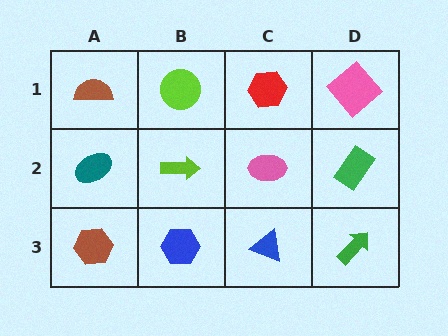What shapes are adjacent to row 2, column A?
A brown semicircle (row 1, column A), a brown hexagon (row 3, column A), a lime arrow (row 2, column B).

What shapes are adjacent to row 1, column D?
A green rectangle (row 2, column D), a red hexagon (row 1, column C).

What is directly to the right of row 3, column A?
A blue hexagon.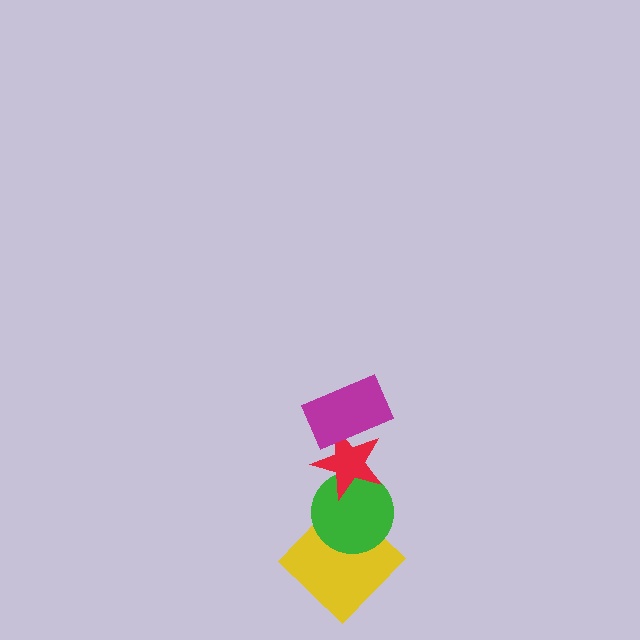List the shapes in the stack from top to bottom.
From top to bottom: the magenta rectangle, the red star, the green circle, the yellow diamond.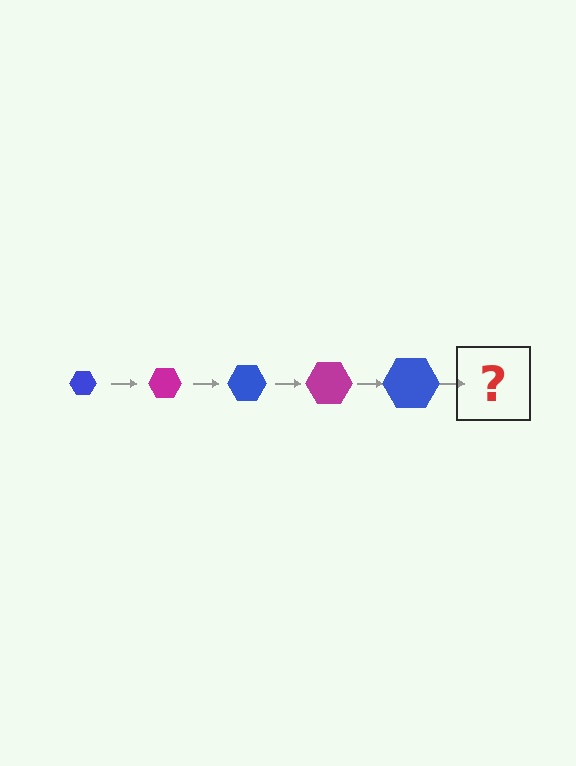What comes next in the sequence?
The next element should be a magenta hexagon, larger than the previous one.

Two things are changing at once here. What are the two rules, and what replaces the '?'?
The two rules are that the hexagon grows larger each step and the color cycles through blue and magenta. The '?' should be a magenta hexagon, larger than the previous one.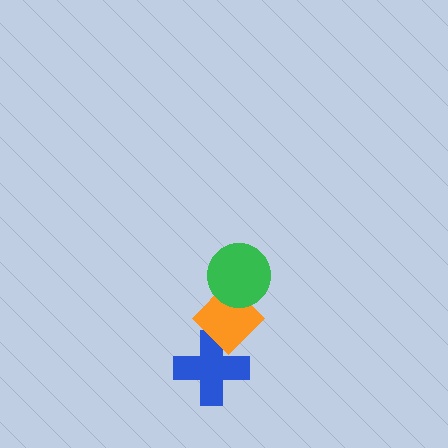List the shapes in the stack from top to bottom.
From top to bottom: the green circle, the orange diamond, the blue cross.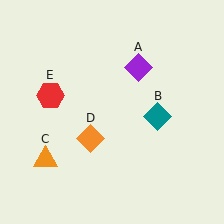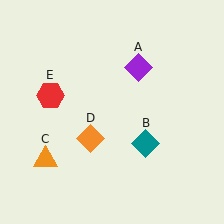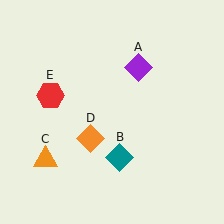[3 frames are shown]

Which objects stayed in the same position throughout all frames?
Purple diamond (object A) and orange triangle (object C) and orange diamond (object D) and red hexagon (object E) remained stationary.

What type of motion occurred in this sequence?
The teal diamond (object B) rotated clockwise around the center of the scene.